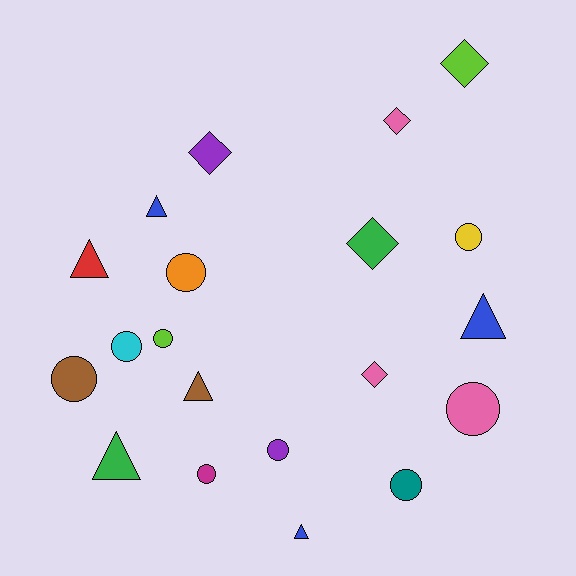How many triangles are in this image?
There are 6 triangles.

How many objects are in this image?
There are 20 objects.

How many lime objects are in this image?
There are 2 lime objects.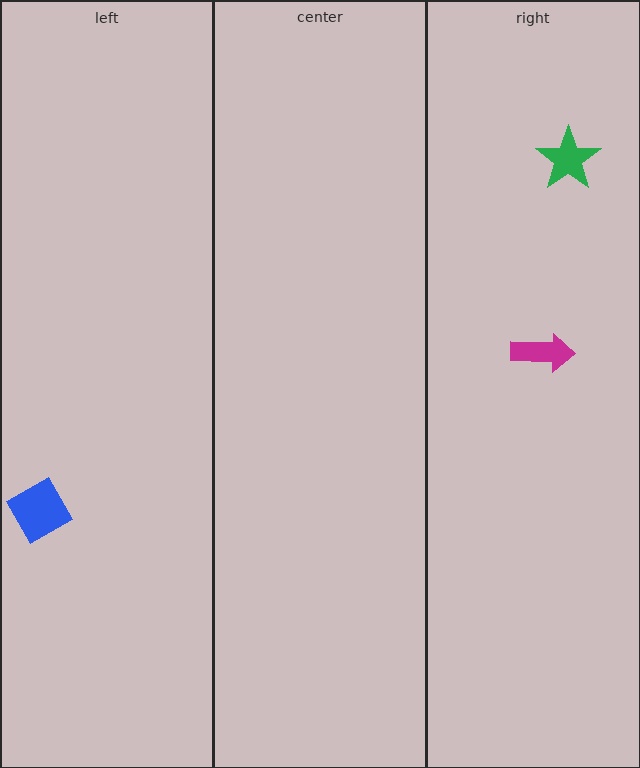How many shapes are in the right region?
2.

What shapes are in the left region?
The blue diamond.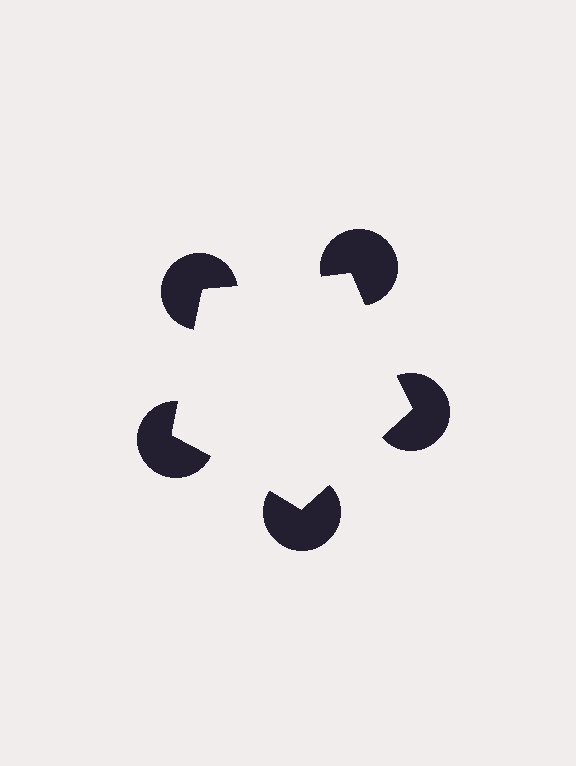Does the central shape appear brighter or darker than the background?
It typically appears slightly brighter than the background, even though no actual brightness change is drawn.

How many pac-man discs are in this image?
There are 5 — one at each vertex of the illusory pentagon.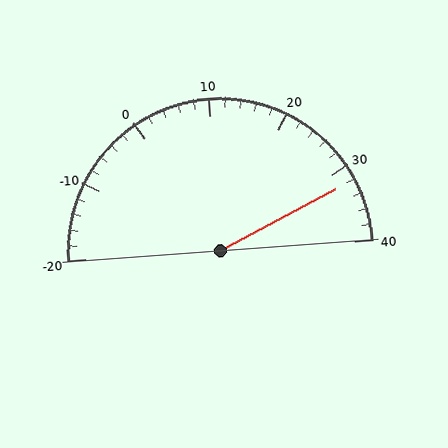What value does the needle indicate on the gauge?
The needle indicates approximately 32.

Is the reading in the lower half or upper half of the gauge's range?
The reading is in the upper half of the range (-20 to 40).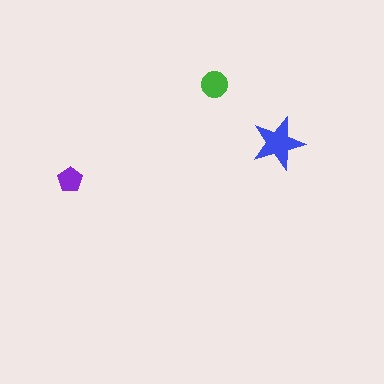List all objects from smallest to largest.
The purple pentagon, the green circle, the blue star.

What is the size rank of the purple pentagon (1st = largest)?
3rd.